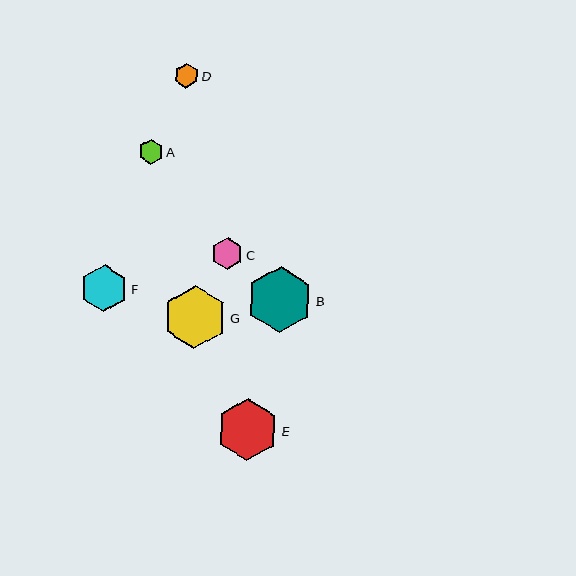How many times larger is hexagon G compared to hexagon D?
Hexagon G is approximately 2.6 times the size of hexagon D.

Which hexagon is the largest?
Hexagon B is the largest with a size of approximately 66 pixels.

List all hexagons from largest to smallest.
From largest to smallest: B, G, E, F, C, D, A.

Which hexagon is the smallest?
Hexagon A is the smallest with a size of approximately 24 pixels.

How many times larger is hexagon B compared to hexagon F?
Hexagon B is approximately 1.4 times the size of hexagon F.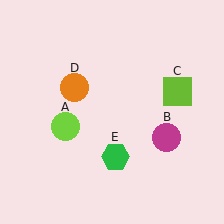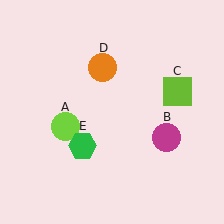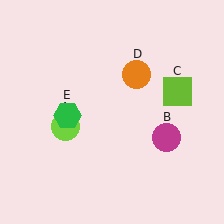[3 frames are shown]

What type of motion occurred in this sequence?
The orange circle (object D), green hexagon (object E) rotated clockwise around the center of the scene.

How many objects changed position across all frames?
2 objects changed position: orange circle (object D), green hexagon (object E).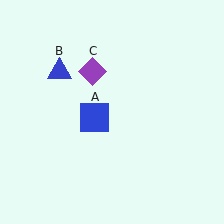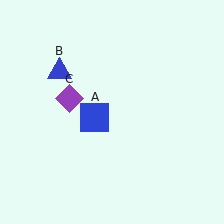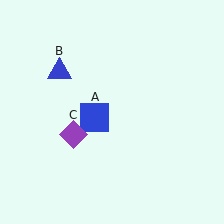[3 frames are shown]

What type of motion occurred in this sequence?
The purple diamond (object C) rotated counterclockwise around the center of the scene.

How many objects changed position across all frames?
1 object changed position: purple diamond (object C).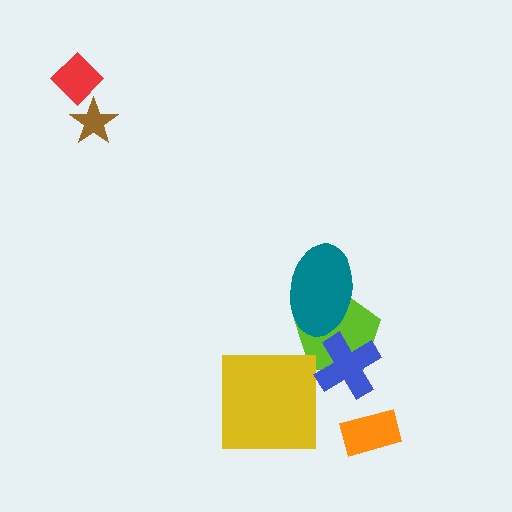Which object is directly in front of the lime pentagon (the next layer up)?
The blue cross is directly in front of the lime pentagon.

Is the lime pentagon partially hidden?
Yes, it is partially covered by another shape.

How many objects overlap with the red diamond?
1 object overlaps with the red diamond.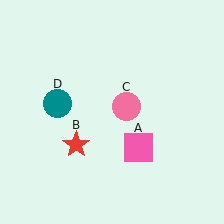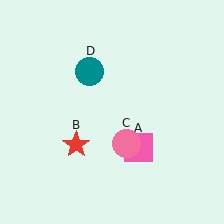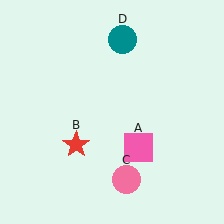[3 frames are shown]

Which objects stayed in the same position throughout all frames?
Pink square (object A) and red star (object B) remained stationary.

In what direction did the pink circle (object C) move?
The pink circle (object C) moved down.